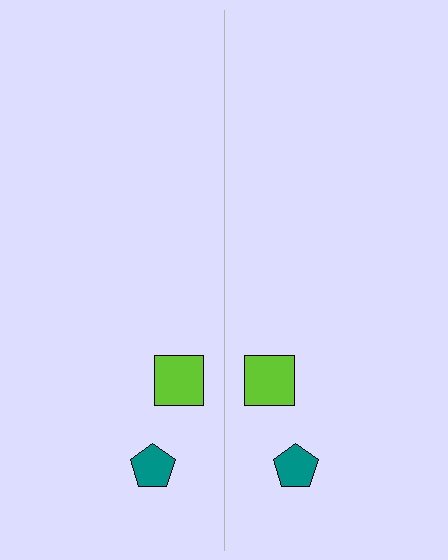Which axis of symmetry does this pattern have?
The pattern has a vertical axis of symmetry running through the center of the image.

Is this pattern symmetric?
Yes, this pattern has bilateral (reflection) symmetry.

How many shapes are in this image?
There are 4 shapes in this image.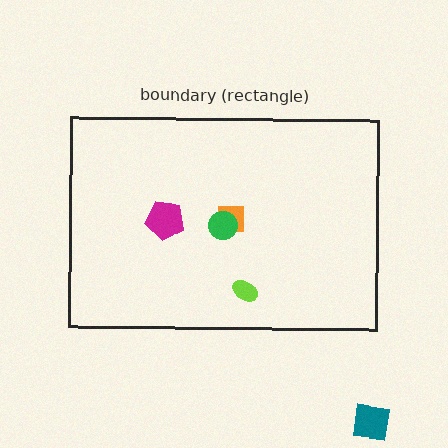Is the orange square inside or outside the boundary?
Inside.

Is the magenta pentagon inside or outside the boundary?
Inside.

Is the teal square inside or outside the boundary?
Outside.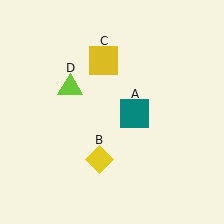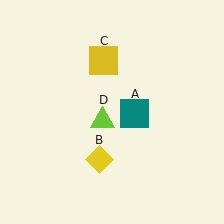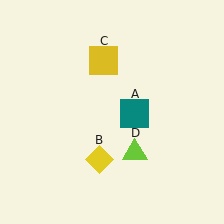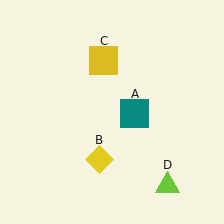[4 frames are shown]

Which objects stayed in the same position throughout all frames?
Teal square (object A) and yellow diamond (object B) and yellow square (object C) remained stationary.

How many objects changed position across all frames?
1 object changed position: lime triangle (object D).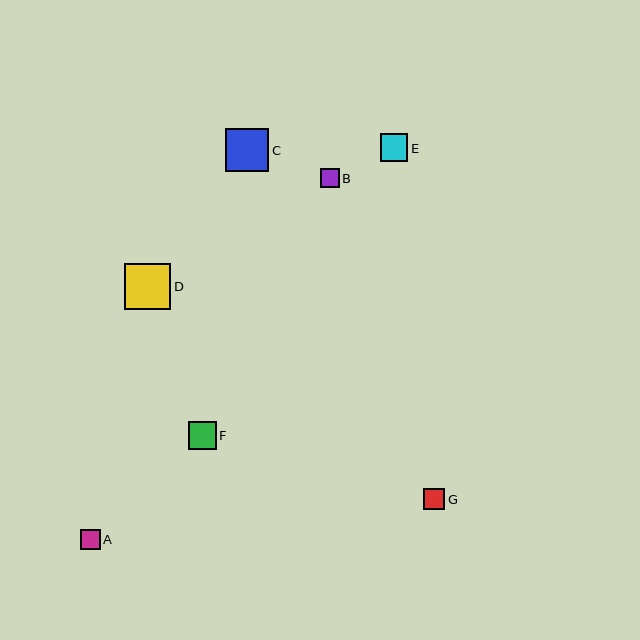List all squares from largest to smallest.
From largest to smallest: D, C, F, E, G, A, B.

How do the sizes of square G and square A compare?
Square G and square A are approximately the same size.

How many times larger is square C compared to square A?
Square C is approximately 2.2 times the size of square A.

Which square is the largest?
Square D is the largest with a size of approximately 46 pixels.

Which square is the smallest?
Square B is the smallest with a size of approximately 18 pixels.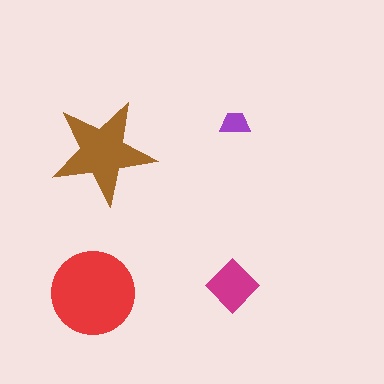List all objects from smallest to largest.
The purple trapezoid, the magenta diamond, the brown star, the red circle.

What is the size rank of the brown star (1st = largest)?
2nd.